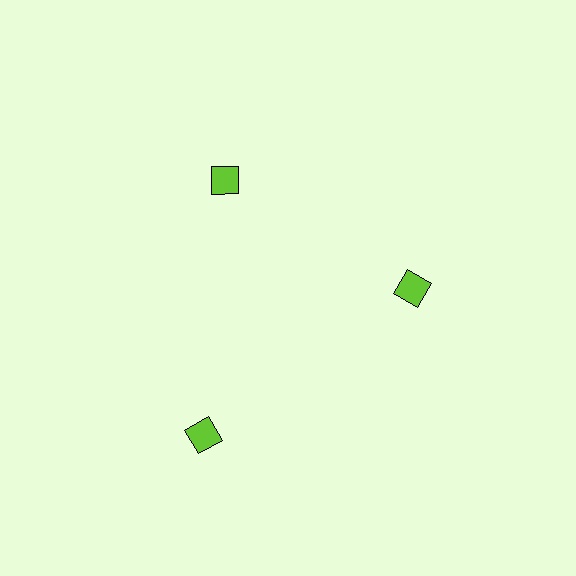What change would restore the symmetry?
The symmetry would be restored by moving it inward, back onto the ring so that all 3 diamonds sit at equal angles and equal distance from the center.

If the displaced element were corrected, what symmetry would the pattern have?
It would have 3-fold rotational symmetry — the pattern would map onto itself every 120 degrees.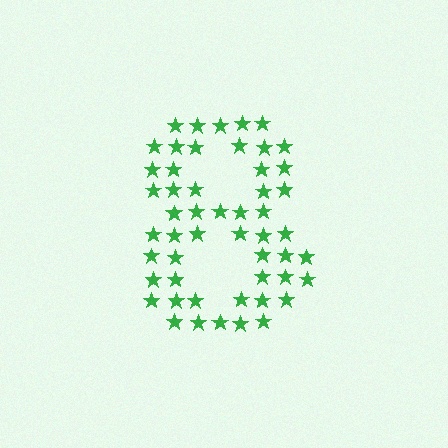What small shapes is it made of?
It is made of small stars.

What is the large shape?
The large shape is the digit 8.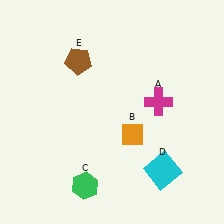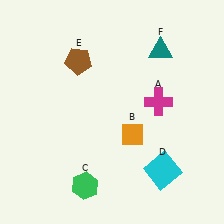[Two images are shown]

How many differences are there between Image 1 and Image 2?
There is 1 difference between the two images.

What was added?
A teal triangle (F) was added in Image 2.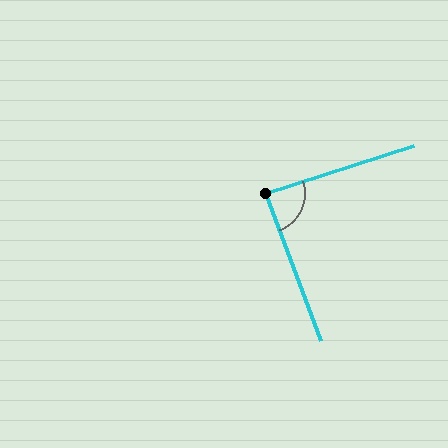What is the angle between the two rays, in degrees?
Approximately 87 degrees.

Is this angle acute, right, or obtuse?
It is approximately a right angle.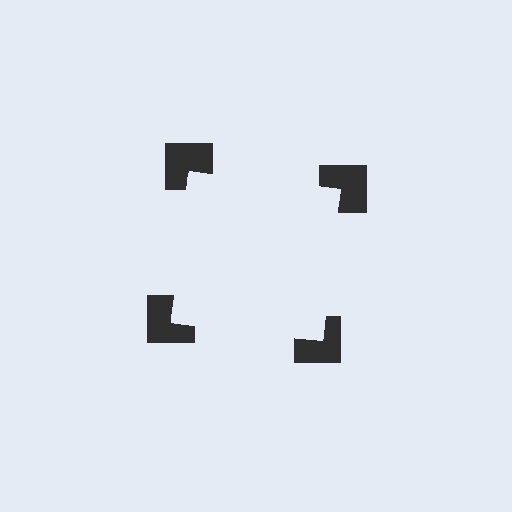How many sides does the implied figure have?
4 sides.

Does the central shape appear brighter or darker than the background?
It typically appears slightly brighter than the background, even though no actual brightness change is drawn.